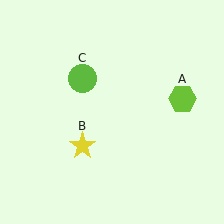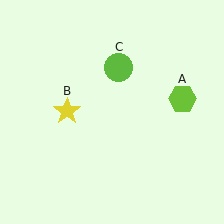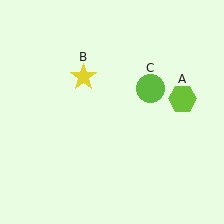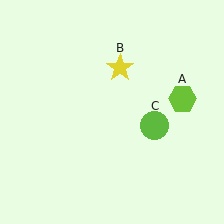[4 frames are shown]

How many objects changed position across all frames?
2 objects changed position: yellow star (object B), lime circle (object C).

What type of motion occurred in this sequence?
The yellow star (object B), lime circle (object C) rotated clockwise around the center of the scene.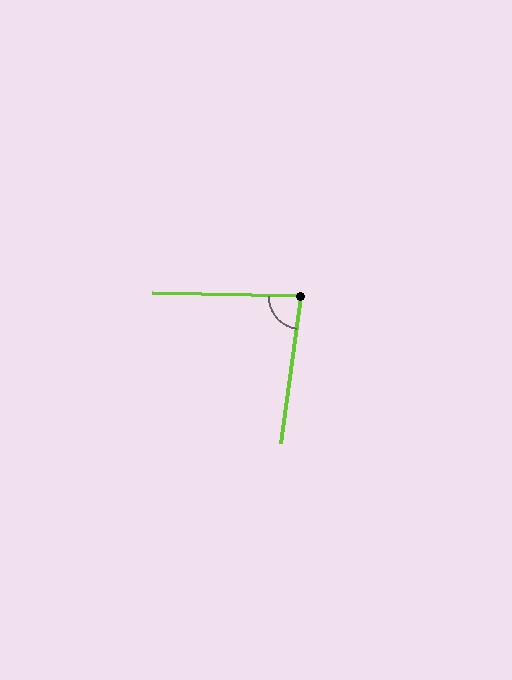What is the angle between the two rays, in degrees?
Approximately 83 degrees.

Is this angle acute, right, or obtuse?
It is acute.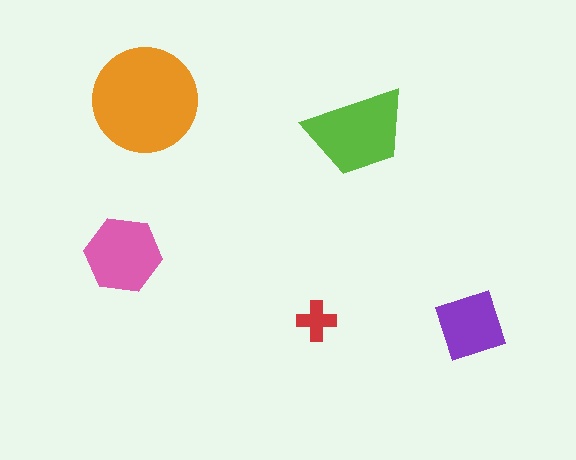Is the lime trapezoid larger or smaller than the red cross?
Larger.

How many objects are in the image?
There are 5 objects in the image.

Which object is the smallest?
The red cross.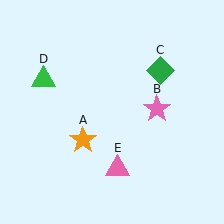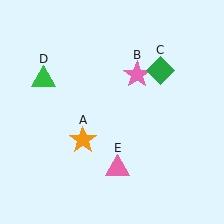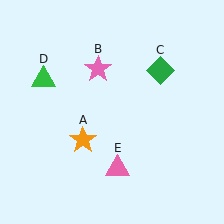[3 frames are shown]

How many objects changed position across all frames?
1 object changed position: pink star (object B).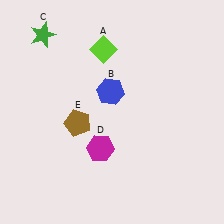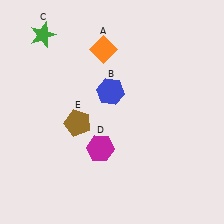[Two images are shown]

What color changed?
The diamond (A) changed from lime in Image 1 to orange in Image 2.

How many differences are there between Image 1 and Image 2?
There is 1 difference between the two images.